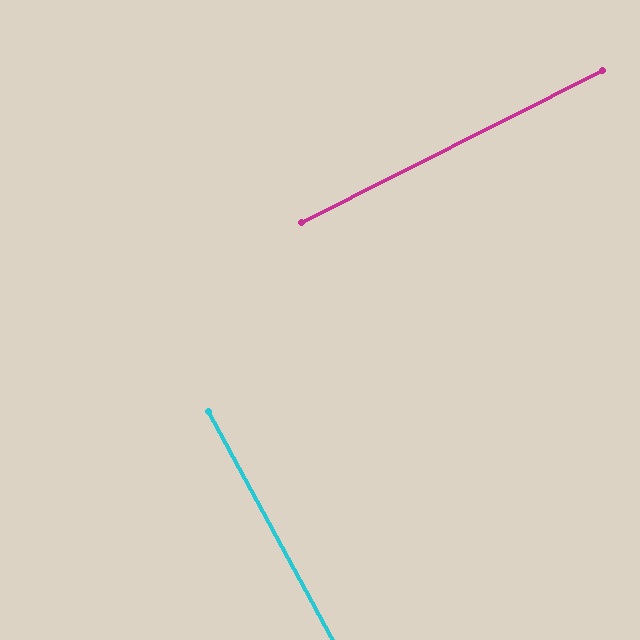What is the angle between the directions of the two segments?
Approximately 88 degrees.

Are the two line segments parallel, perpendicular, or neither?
Perpendicular — they meet at approximately 88°.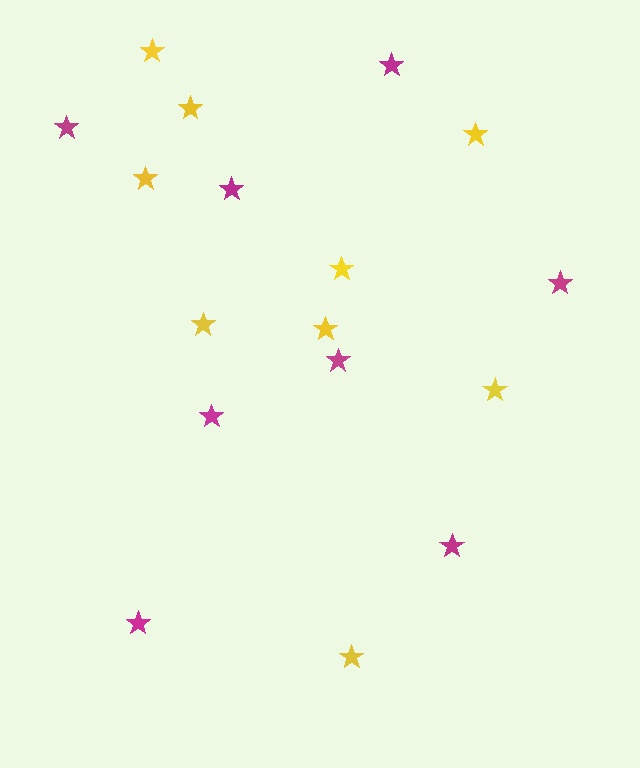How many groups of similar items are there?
There are 2 groups: one group of yellow stars (9) and one group of magenta stars (8).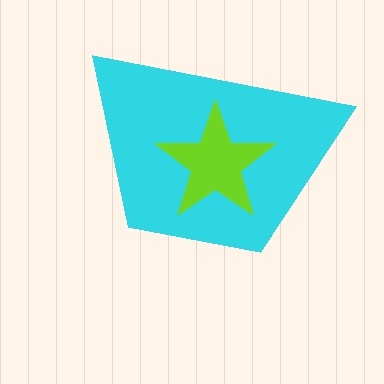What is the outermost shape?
The cyan trapezoid.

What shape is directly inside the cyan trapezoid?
The lime star.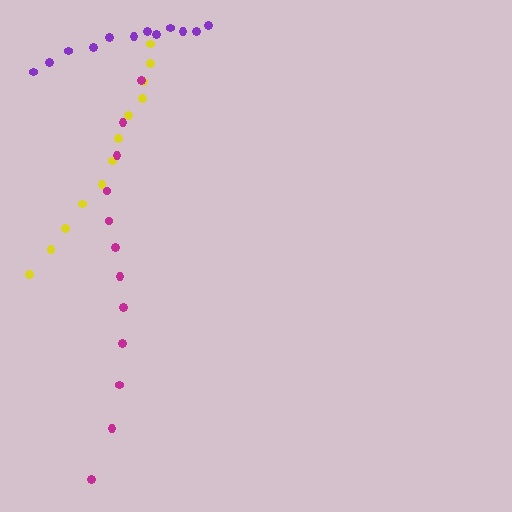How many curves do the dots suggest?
There are 3 distinct paths.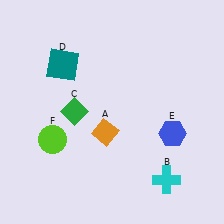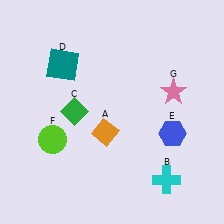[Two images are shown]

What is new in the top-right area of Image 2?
A pink star (G) was added in the top-right area of Image 2.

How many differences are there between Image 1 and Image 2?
There is 1 difference between the two images.